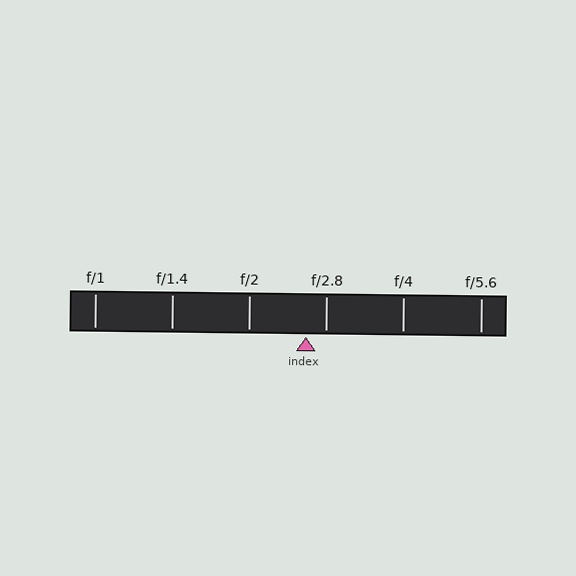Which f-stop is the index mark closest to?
The index mark is closest to f/2.8.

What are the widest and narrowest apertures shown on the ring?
The widest aperture shown is f/1 and the narrowest is f/5.6.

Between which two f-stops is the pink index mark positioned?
The index mark is between f/2 and f/2.8.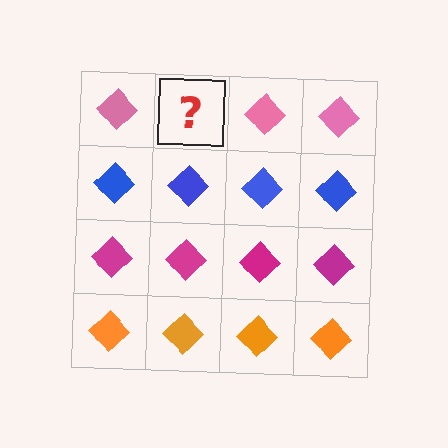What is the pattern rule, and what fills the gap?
The rule is that each row has a consistent color. The gap should be filled with a pink diamond.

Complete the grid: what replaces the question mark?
The question mark should be replaced with a pink diamond.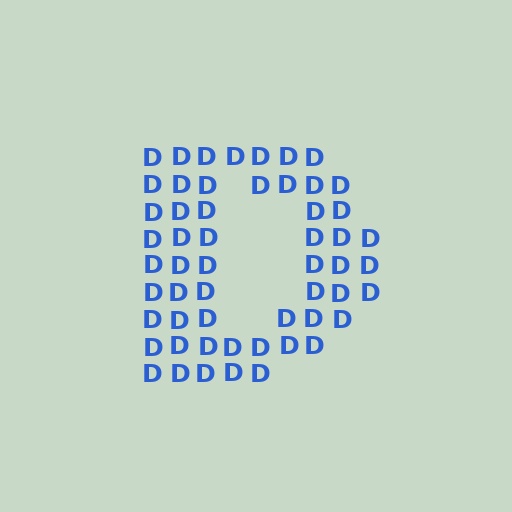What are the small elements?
The small elements are letter D's.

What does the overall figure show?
The overall figure shows the letter D.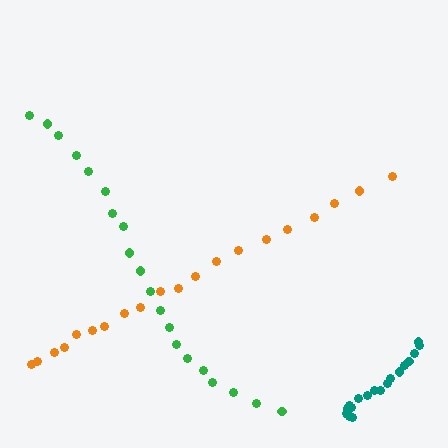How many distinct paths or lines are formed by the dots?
There are 3 distinct paths.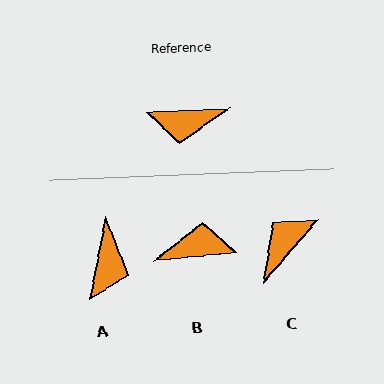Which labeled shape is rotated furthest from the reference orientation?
B, about 178 degrees away.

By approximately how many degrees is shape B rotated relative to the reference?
Approximately 178 degrees clockwise.